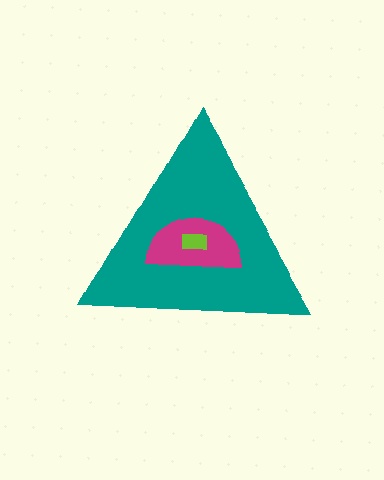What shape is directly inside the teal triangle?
The magenta semicircle.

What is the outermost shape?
The teal triangle.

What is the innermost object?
The lime rectangle.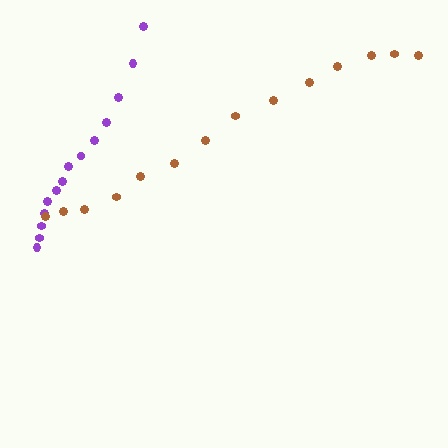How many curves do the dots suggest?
There are 2 distinct paths.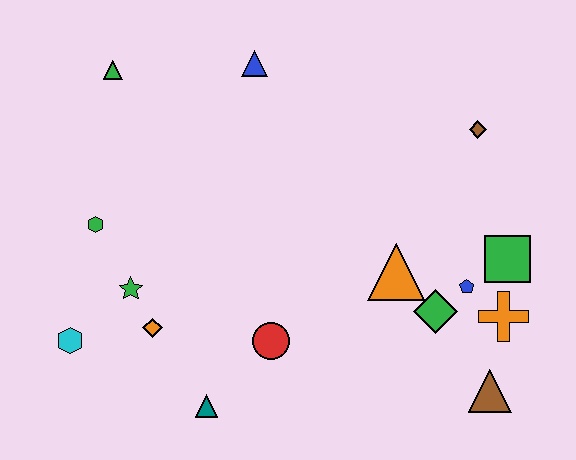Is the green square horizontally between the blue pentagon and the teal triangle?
No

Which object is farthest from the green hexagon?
The brown triangle is farthest from the green hexagon.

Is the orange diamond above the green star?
No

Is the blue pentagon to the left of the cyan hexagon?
No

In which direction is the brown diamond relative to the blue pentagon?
The brown diamond is above the blue pentagon.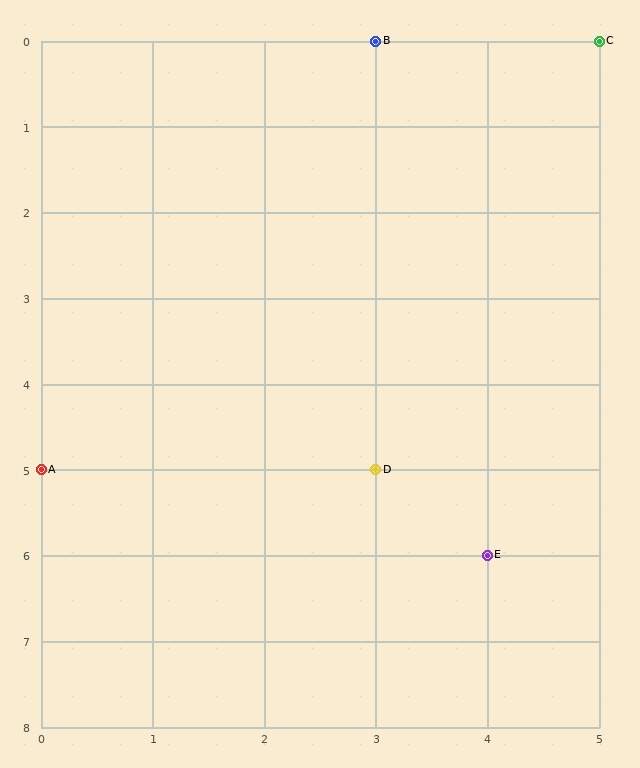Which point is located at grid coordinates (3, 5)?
Point D is at (3, 5).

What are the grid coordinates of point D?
Point D is at grid coordinates (3, 5).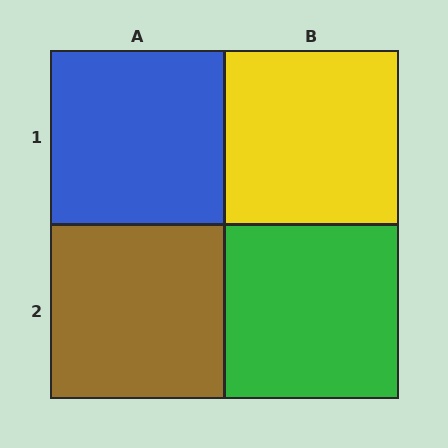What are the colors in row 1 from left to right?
Blue, yellow.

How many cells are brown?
1 cell is brown.